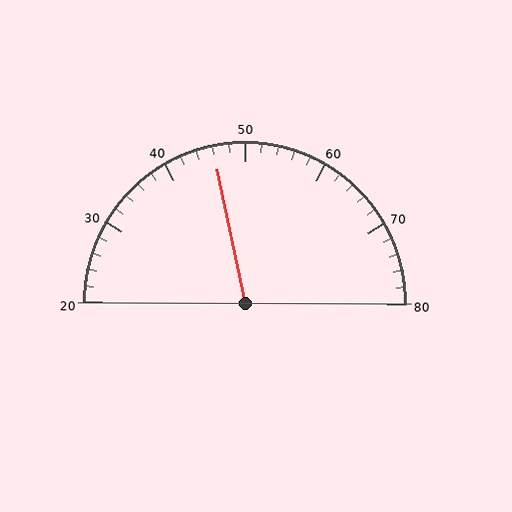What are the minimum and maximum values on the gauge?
The gauge ranges from 20 to 80.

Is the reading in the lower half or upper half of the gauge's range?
The reading is in the lower half of the range (20 to 80).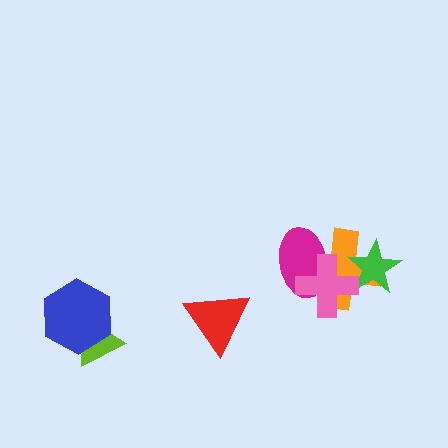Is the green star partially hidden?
Yes, it is partially covered by another shape.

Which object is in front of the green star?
The pink cross is in front of the green star.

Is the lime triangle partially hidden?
Yes, it is partially covered by another shape.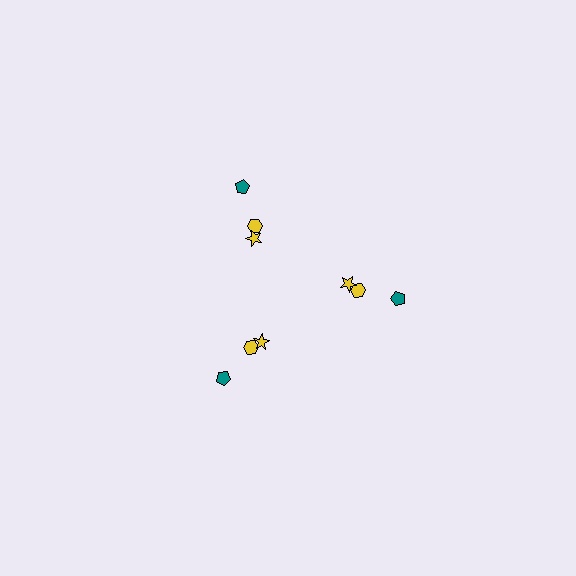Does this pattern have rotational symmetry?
Yes, this pattern has 3-fold rotational symmetry. It looks the same after rotating 120 degrees around the center.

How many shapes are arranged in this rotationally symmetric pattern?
There are 9 shapes, arranged in 3 groups of 3.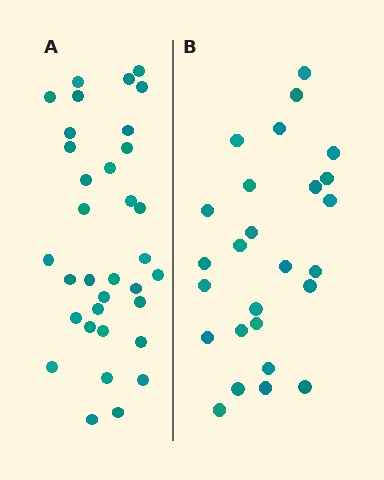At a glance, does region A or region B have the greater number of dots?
Region A (the left region) has more dots.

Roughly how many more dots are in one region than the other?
Region A has roughly 8 or so more dots than region B.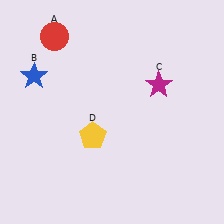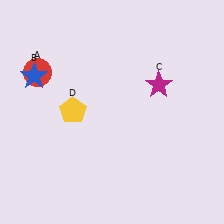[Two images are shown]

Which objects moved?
The objects that moved are: the red circle (A), the yellow pentagon (D).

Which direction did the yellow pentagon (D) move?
The yellow pentagon (D) moved up.